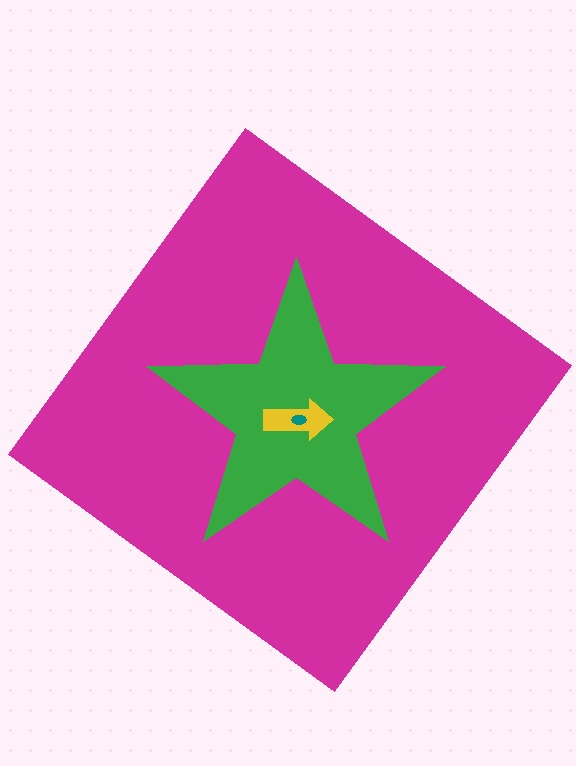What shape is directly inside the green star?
The yellow arrow.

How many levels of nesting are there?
4.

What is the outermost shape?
The magenta diamond.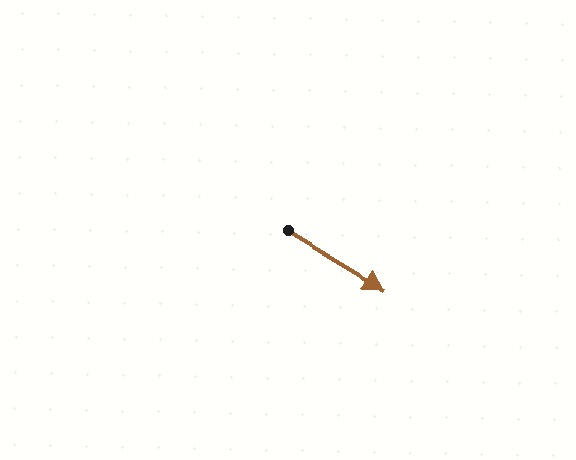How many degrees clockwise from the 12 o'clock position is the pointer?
Approximately 121 degrees.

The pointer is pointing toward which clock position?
Roughly 4 o'clock.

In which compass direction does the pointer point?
Southeast.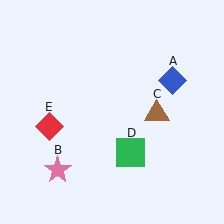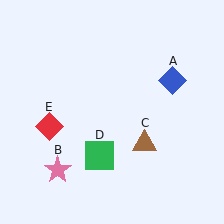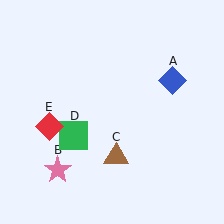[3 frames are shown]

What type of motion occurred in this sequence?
The brown triangle (object C), green square (object D) rotated clockwise around the center of the scene.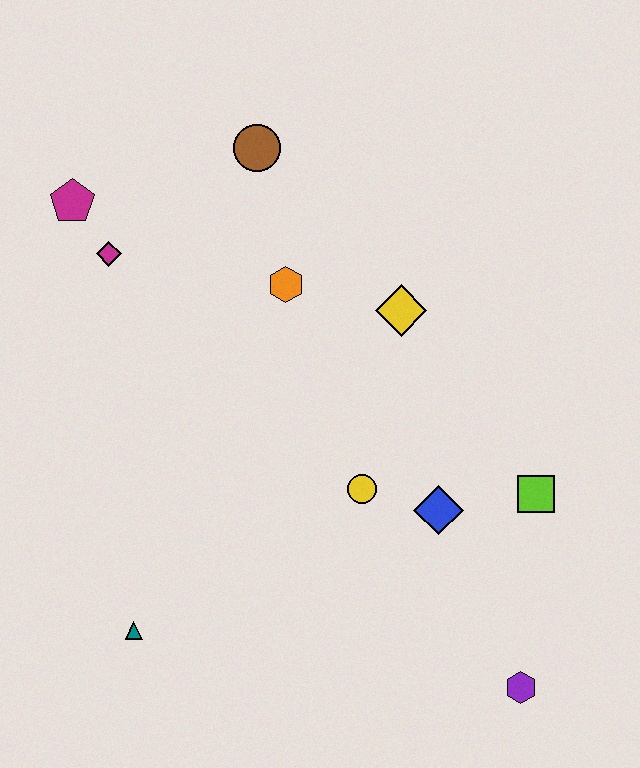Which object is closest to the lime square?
The blue diamond is closest to the lime square.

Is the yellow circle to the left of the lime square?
Yes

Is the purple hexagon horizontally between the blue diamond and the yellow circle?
No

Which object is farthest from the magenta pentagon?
The purple hexagon is farthest from the magenta pentagon.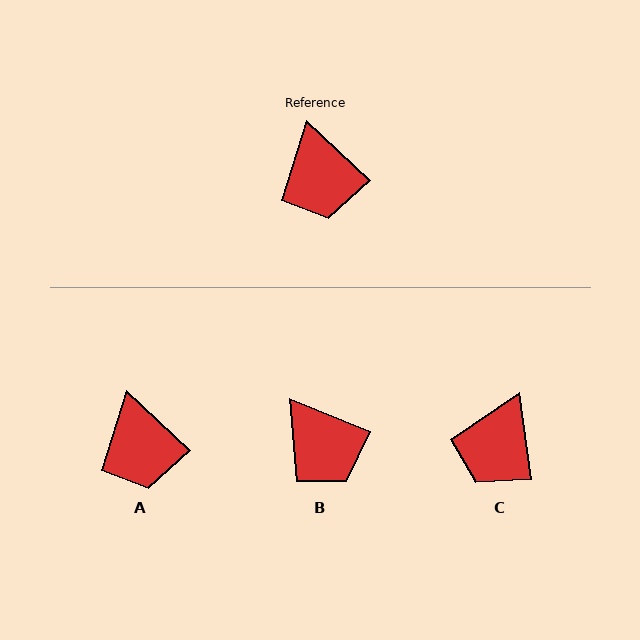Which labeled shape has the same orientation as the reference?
A.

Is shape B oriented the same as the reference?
No, it is off by about 22 degrees.